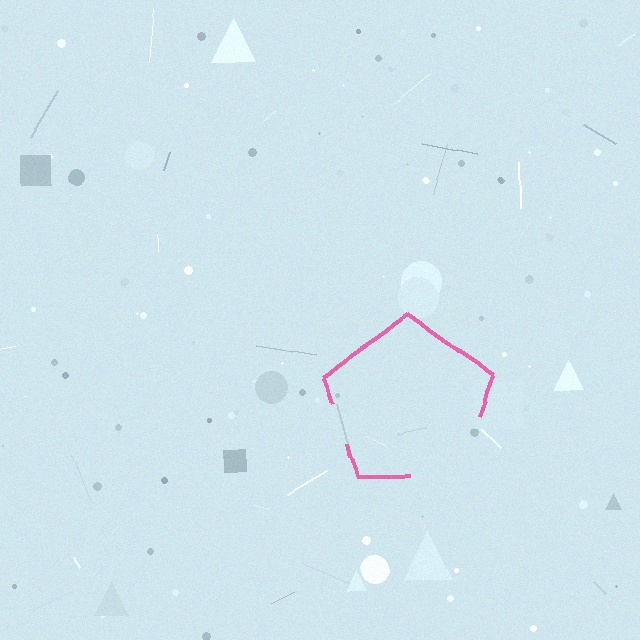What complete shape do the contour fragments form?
The contour fragments form a pentagon.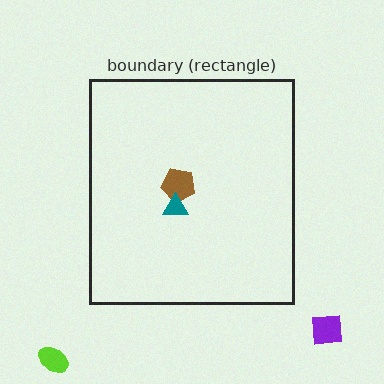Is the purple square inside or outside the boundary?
Outside.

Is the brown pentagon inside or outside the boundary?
Inside.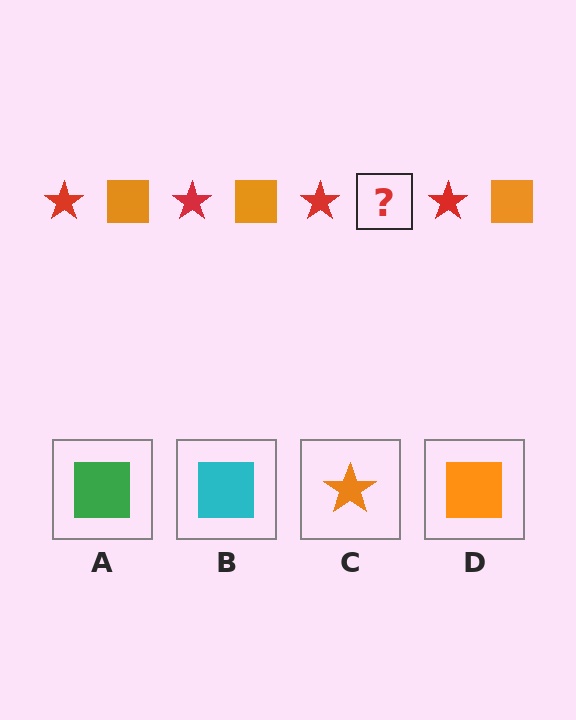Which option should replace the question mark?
Option D.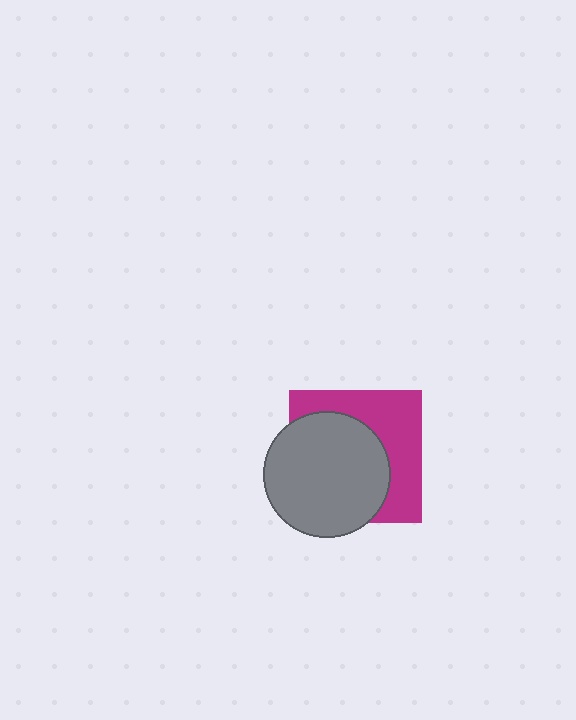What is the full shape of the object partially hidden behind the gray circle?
The partially hidden object is a magenta square.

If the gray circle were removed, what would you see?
You would see the complete magenta square.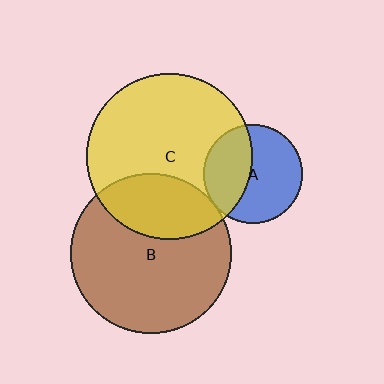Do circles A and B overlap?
Yes.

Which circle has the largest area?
Circle C (yellow).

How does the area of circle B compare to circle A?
Approximately 2.6 times.